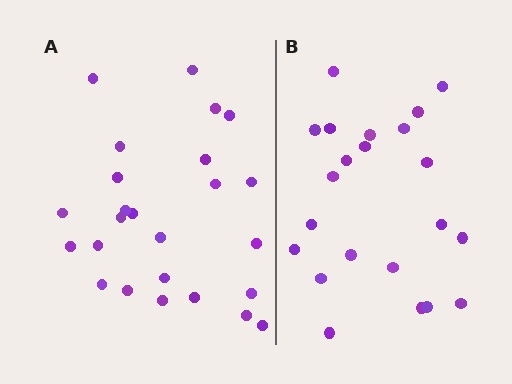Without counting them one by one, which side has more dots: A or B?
Region A (the left region) has more dots.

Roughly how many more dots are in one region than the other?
Region A has just a few more — roughly 2 or 3 more dots than region B.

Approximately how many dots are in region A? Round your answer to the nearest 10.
About 20 dots. (The exact count is 25, which rounds to 20.)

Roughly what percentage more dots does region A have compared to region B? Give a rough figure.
About 15% more.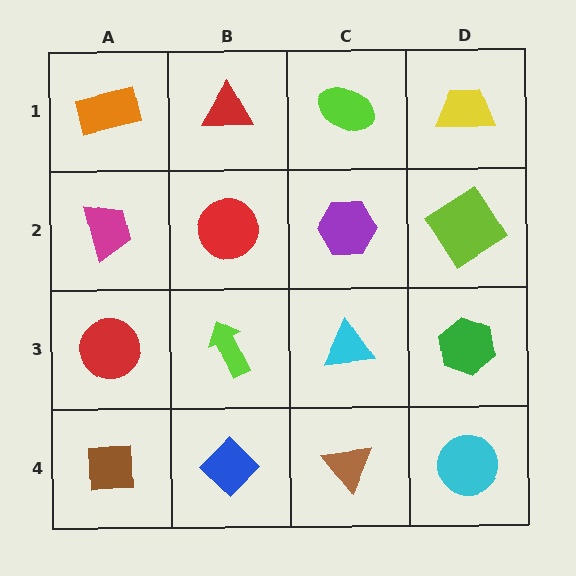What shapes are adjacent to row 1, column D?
A lime diamond (row 2, column D), a lime ellipse (row 1, column C).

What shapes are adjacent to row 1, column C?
A purple hexagon (row 2, column C), a red triangle (row 1, column B), a yellow trapezoid (row 1, column D).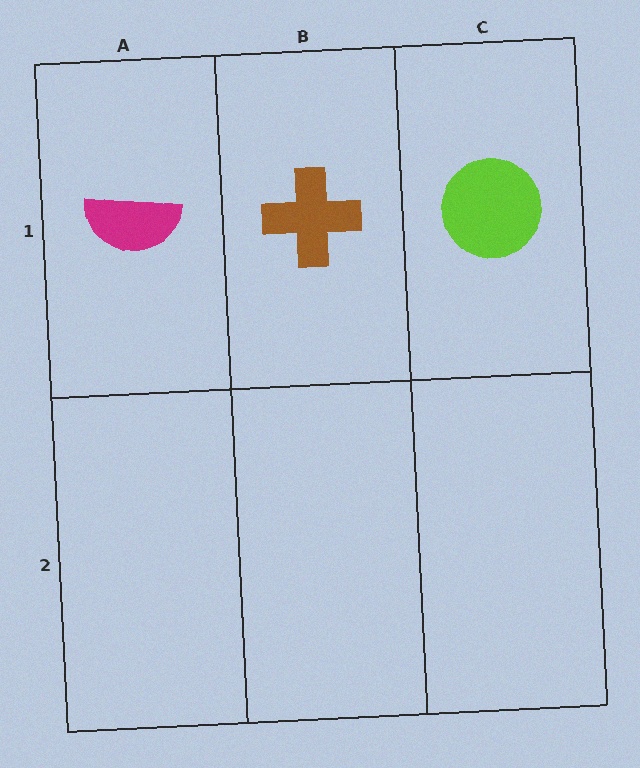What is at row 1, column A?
A magenta semicircle.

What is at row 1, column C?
A lime circle.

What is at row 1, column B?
A brown cross.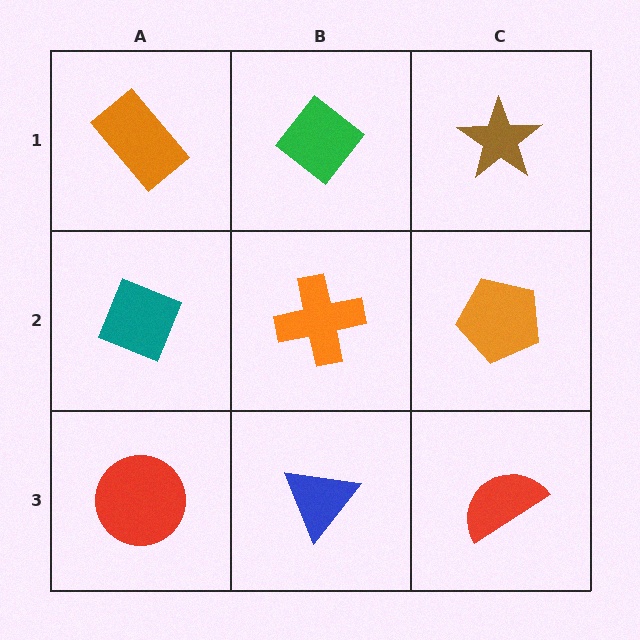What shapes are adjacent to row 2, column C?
A brown star (row 1, column C), a red semicircle (row 3, column C), an orange cross (row 2, column B).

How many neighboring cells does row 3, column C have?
2.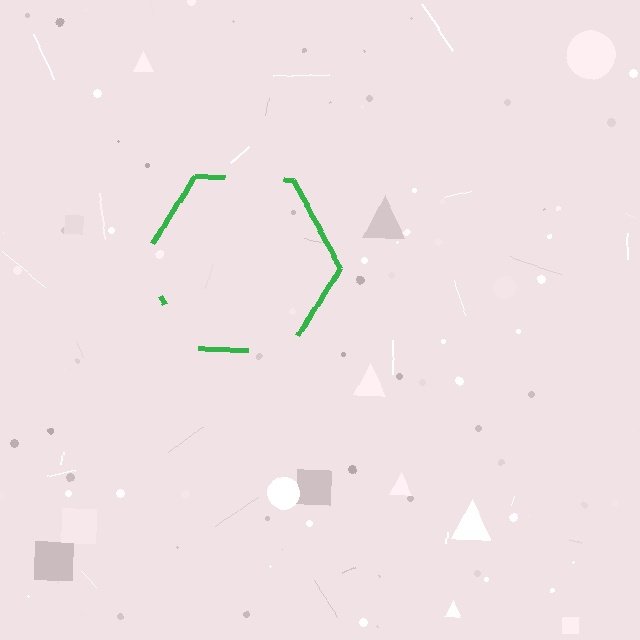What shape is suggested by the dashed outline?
The dashed outline suggests a hexagon.